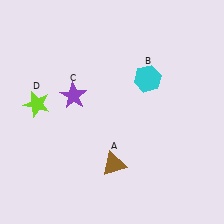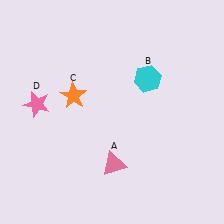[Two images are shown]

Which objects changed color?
A changed from brown to pink. C changed from purple to orange. D changed from lime to pink.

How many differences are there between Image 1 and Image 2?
There are 3 differences between the two images.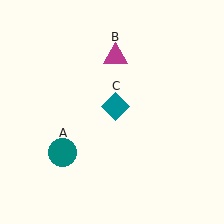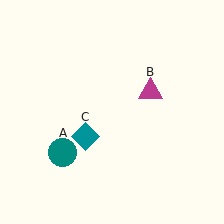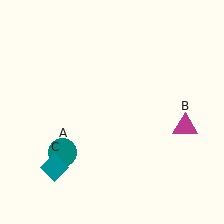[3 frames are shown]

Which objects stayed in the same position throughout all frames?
Teal circle (object A) remained stationary.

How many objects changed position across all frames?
2 objects changed position: magenta triangle (object B), teal diamond (object C).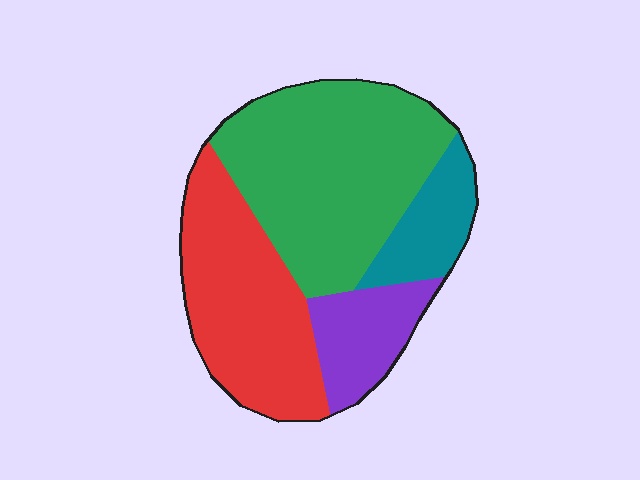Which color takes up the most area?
Green, at roughly 45%.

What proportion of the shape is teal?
Teal takes up about one eighth (1/8) of the shape.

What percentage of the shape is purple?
Purple takes up about one eighth (1/8) of the shape.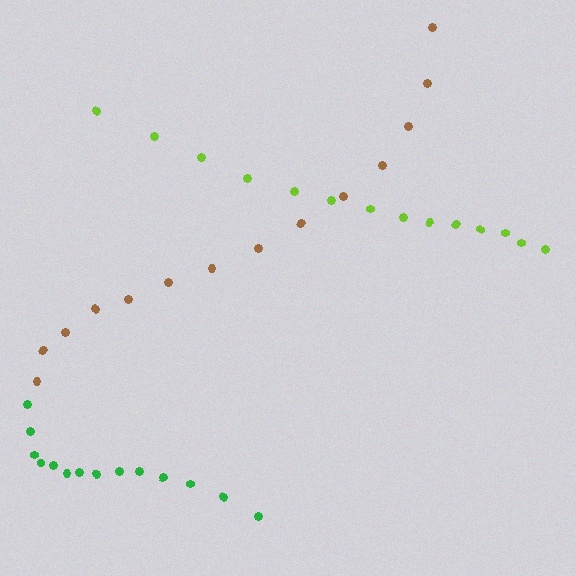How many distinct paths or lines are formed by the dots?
There are 3 distinct paths.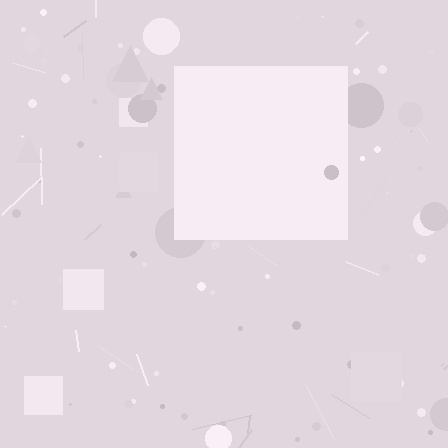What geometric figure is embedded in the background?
A square is embedded in the background.